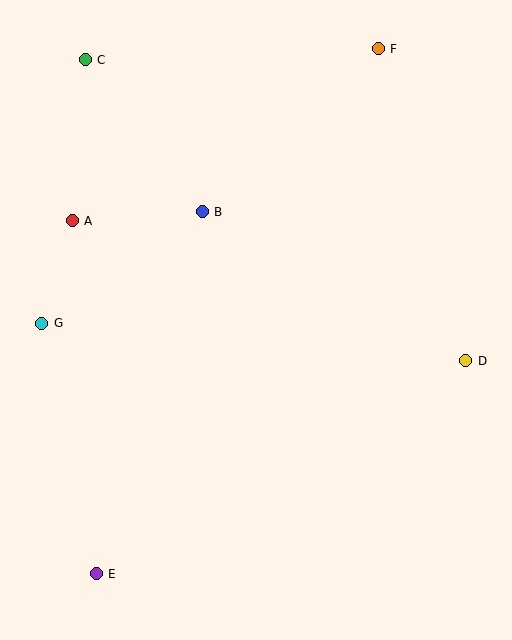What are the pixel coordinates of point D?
Point D is at (466, 361).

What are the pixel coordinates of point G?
Point G is at (42, 323).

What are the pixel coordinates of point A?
Point A is at (72, 221).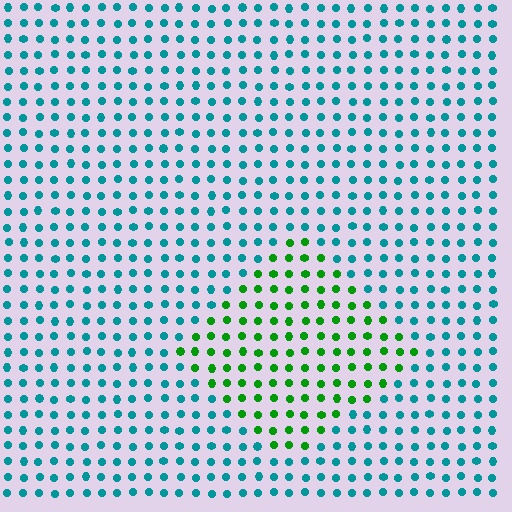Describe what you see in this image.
The image is filled with small teal elements in a uniform arrangement. A diamond-shaped region is visible where the elements are tinted to a slightly different hue, forming a subtle color boundary.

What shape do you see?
I see a diamond.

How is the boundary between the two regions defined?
The boundary is defined purely by a slight shift in hue (about 59 degrees). Spacing, size, and orientation are identical on both sides.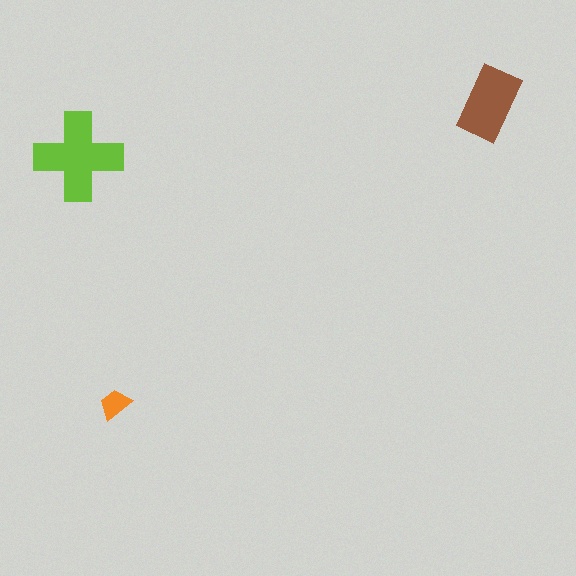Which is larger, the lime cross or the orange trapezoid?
The lime cross.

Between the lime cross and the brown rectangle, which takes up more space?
The lime cross.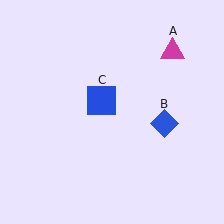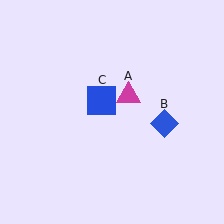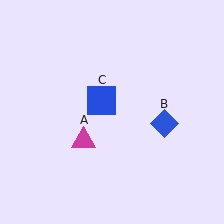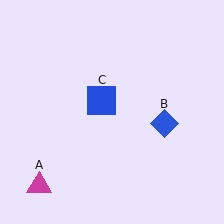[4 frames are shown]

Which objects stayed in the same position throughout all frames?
Blue diamond (object B) and blue square (object C) remained stationary.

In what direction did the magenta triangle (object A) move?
The magenta triangle (object A) moved down and to the left.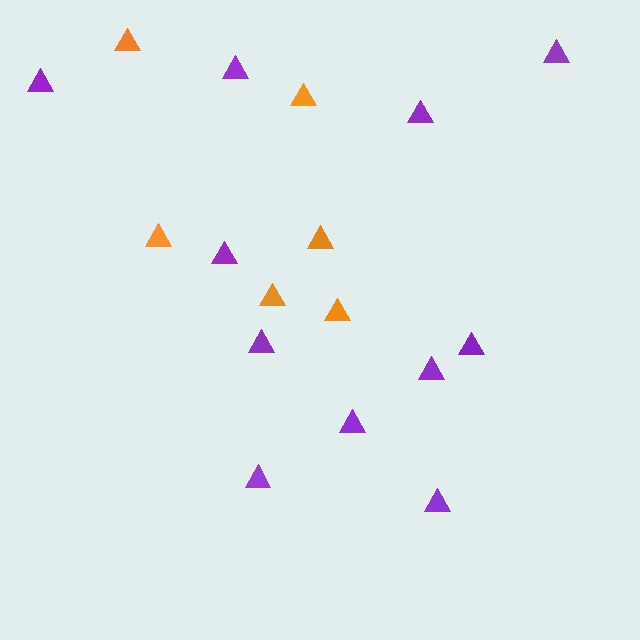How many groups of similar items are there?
There are 2 groups: one group of orange triangles (6) and one group of purple triangles (11).